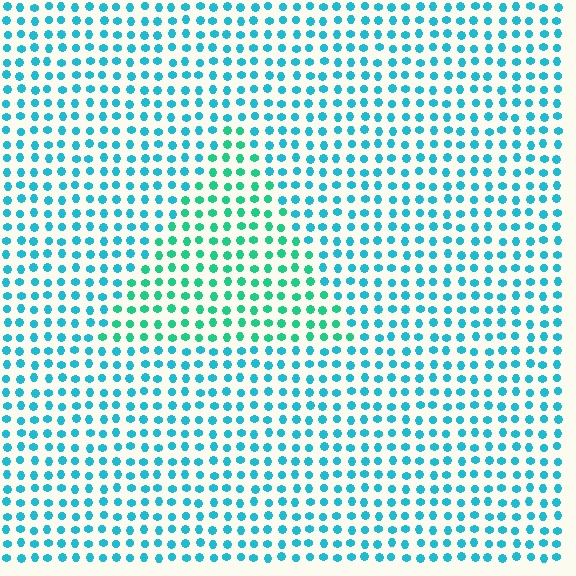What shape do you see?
I see a triangle.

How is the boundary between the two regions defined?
The boundary is defined purely by a slight shift in hue (about 31 degrees). Spacing, size, and orientation are identical on both sides.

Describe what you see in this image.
The image is filled with small cyan elements in a uniform arrangement. A triangle-shaped region is visible where the elements are tinted to a slightly different hue, forming a subtle color boundary.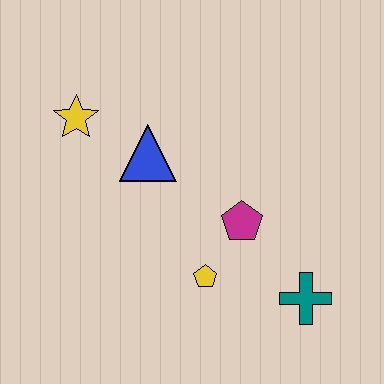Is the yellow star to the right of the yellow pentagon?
No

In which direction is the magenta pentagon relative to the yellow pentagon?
The magenta pentagon is above the yellow pentagon.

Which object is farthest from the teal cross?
The yellow star is farthest from the teal cross.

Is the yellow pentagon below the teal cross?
No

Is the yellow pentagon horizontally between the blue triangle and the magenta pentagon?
Yes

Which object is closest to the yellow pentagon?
The magenta pentagon is closest to the yellow pentagon.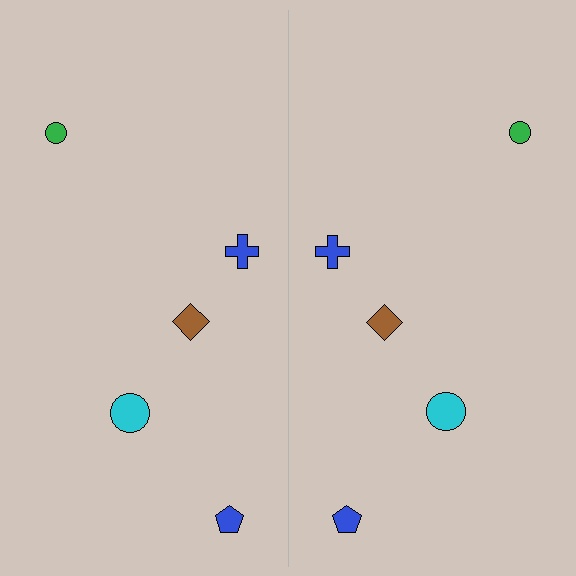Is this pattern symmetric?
Yes, this pattern has bilateral (reflection) symmetry.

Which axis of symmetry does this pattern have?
The pattern has a vertical axis of symmetry running through the center of the image.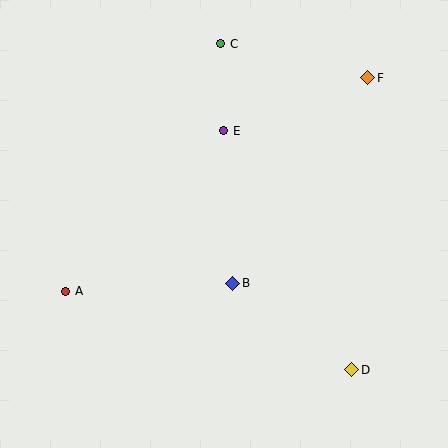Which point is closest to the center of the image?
Point B at (233, 283) is closest to the center.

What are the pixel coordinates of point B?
Point B is at (233, 283).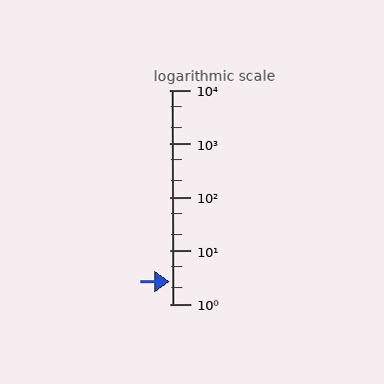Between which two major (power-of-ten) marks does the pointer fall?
The pointer is between 1 and 10.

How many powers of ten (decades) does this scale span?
The scale spans 4 decades, from 1 to 10000.